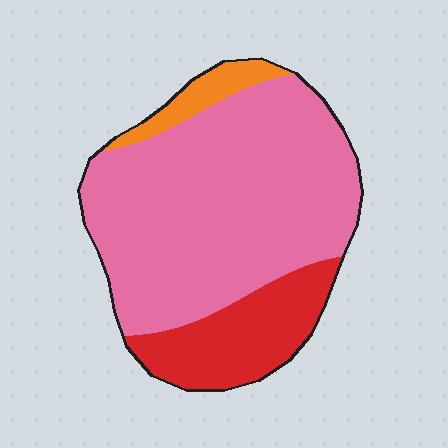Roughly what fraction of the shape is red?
Red takes up about one fifth (1/5) of the shape.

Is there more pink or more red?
Pink.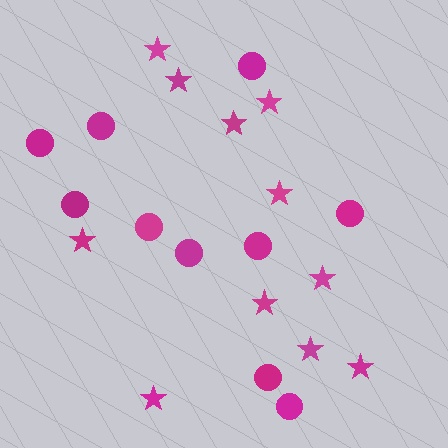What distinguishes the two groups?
There are 2 groups: one group of circles (10) and one group of stars (11).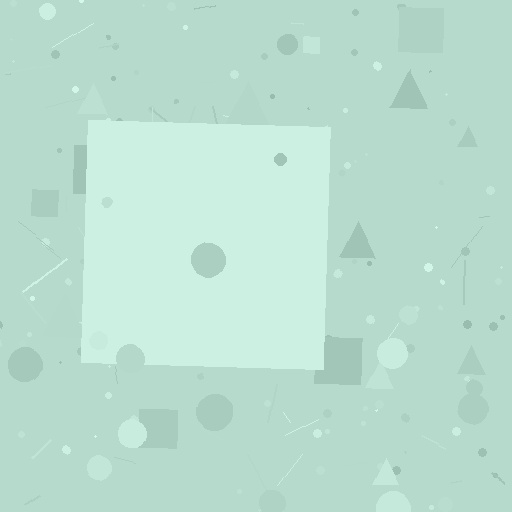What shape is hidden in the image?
A square is hidden in the image.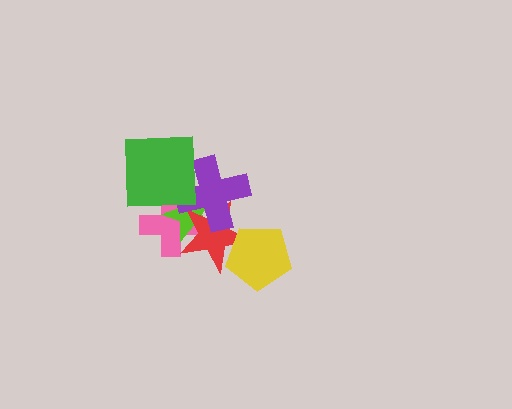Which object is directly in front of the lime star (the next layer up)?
The red star is directly in front of the lime star.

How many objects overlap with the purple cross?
4 objects overlap with the purple cross.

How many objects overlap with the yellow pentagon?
1 object overlaps with the yellow pentagon.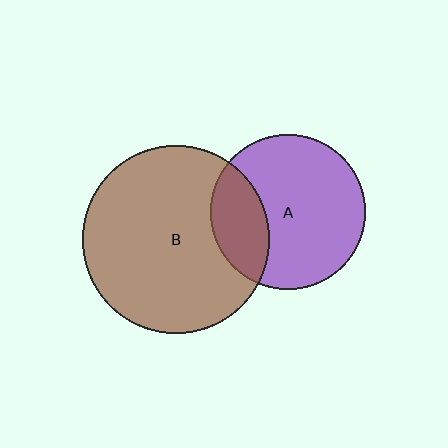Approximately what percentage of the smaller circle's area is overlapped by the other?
Approximately 25%.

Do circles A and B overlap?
Yes.